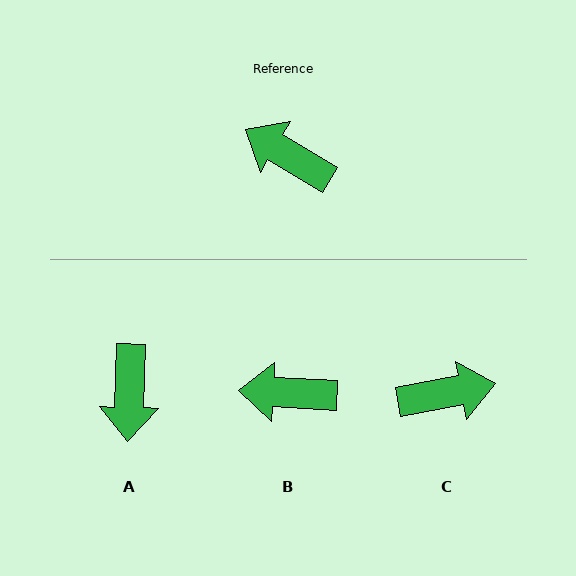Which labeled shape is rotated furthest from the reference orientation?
C, about 139 degrees away.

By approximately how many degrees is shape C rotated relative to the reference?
Approximately 139 degrees clockwise.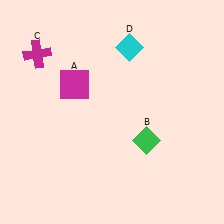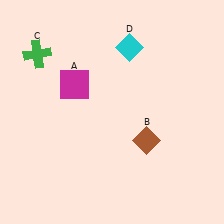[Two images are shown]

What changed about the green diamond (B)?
In Image 1, B is green. In Image 2, it changed to brown.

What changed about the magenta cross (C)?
In Image 1, C is magenta. In Image 2, it changed to green.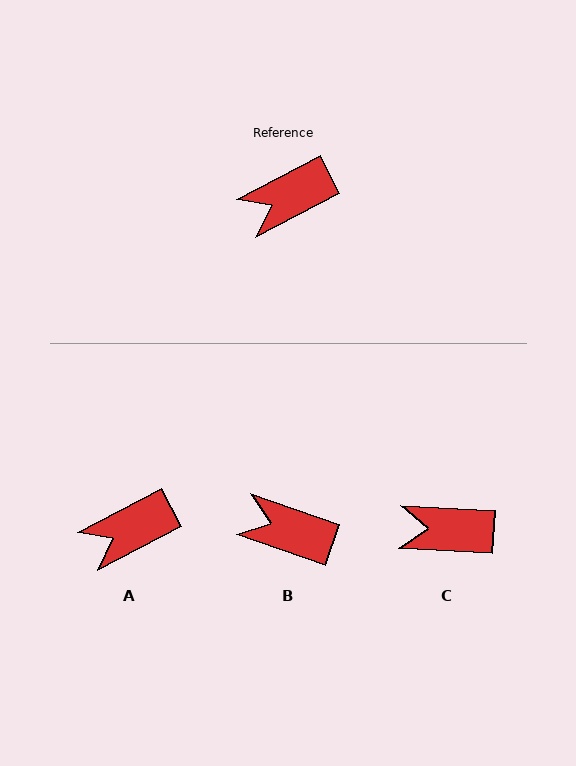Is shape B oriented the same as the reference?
No, it is off by about 46 degrees.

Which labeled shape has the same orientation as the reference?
A.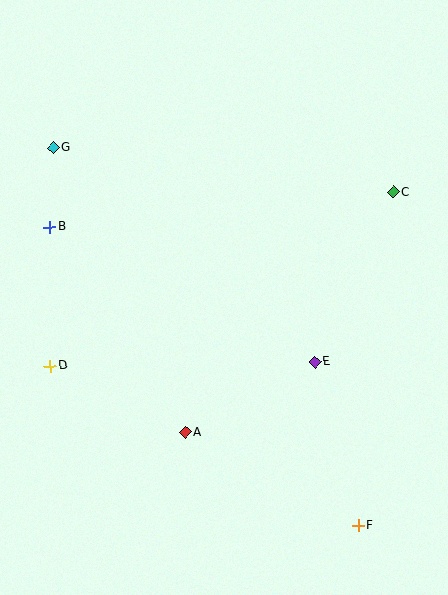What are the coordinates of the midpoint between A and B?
The midpoint between A and B is at (118, 329).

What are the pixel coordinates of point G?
Point G is at (54, 147).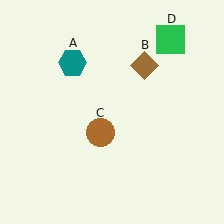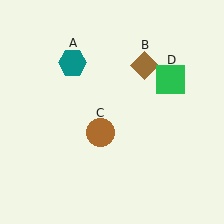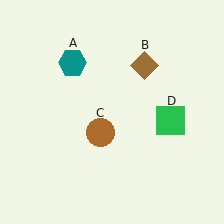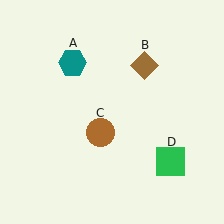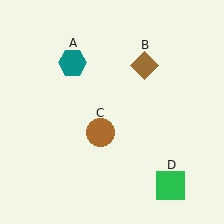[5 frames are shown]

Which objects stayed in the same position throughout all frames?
Teal hexagon (object A) and brown diamond (object B) and brown circle (object C) remained stationary.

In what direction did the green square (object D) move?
The green square (object D) moved down.